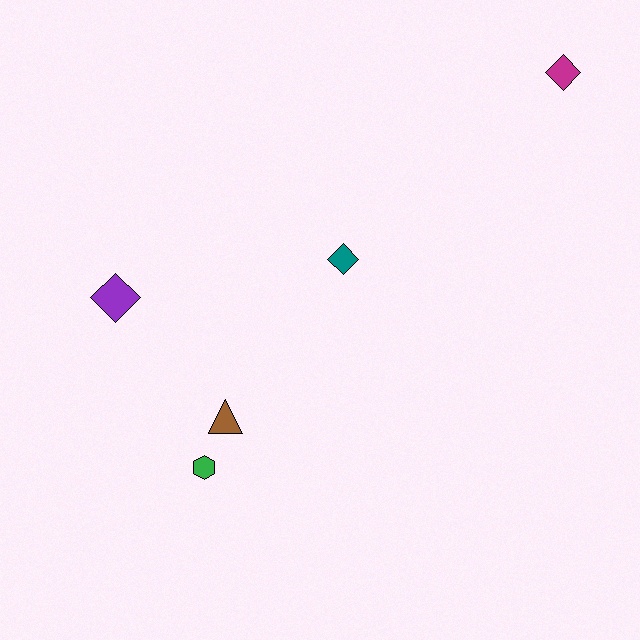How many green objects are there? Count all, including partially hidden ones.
There is 1 green object.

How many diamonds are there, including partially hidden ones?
There are 3 diamonds.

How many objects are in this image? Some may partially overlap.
There are 5 objects.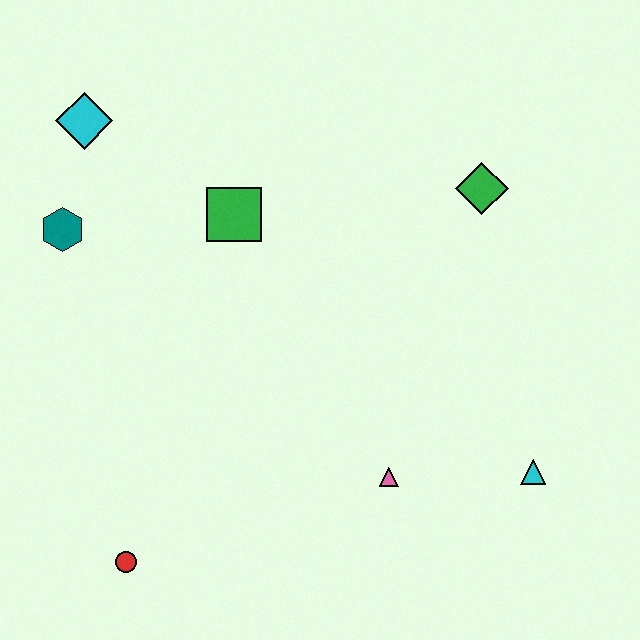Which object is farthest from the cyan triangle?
The cyan diamond is farthest from the cyan triangle.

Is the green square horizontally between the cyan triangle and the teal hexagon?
Yes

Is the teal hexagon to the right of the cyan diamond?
No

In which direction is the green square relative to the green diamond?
The green square is to the left of the green diamond.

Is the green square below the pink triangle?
No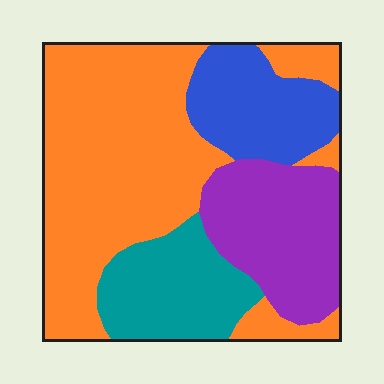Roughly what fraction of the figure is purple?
Purple covers around 20% of the figure.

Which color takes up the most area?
Orange, at roughly 50%.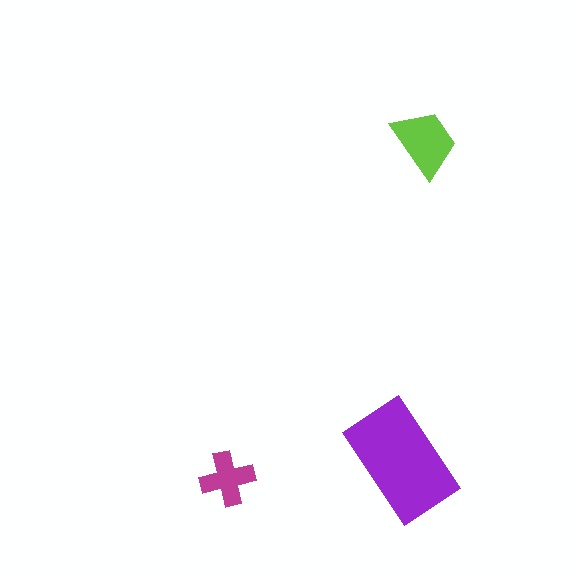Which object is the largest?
The purple rectangle.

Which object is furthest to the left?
The magenta cross is leftmost.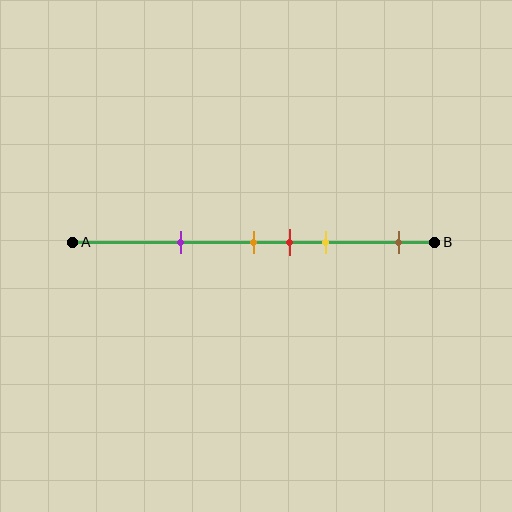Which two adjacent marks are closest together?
The orange and red marks are the closest adjacent pair.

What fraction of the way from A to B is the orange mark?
The orange mark is approximately 50% (0.5) of the way from A to B.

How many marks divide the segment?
There are 5 marks dividing the segment.